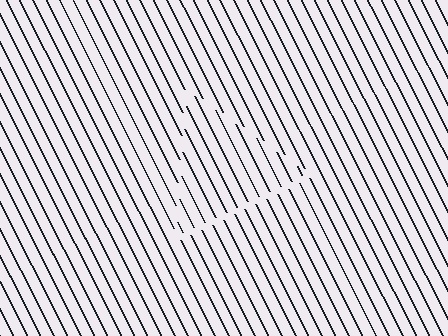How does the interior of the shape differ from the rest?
The interior of the shape contains the same grating, shifted by half a period — the contour is defined by the phase discontinuity where line-ends from the inner and outer gratings abut.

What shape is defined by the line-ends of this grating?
An illusory triangle. The interior of the shape contains the same grating, shifted by half a period — the contour is defined by the phase discontinuity where line-ends from the inner and outer gratings abut.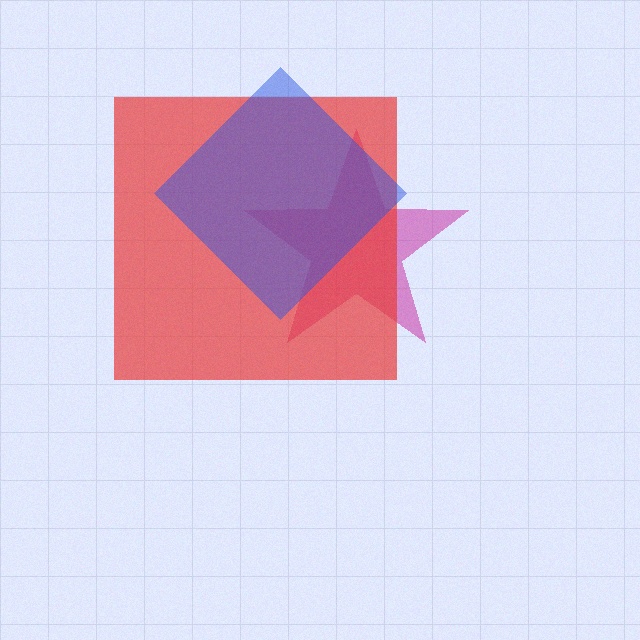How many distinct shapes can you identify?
There are 3 distinct shapes: a magenta star, a red square, a blue diamond.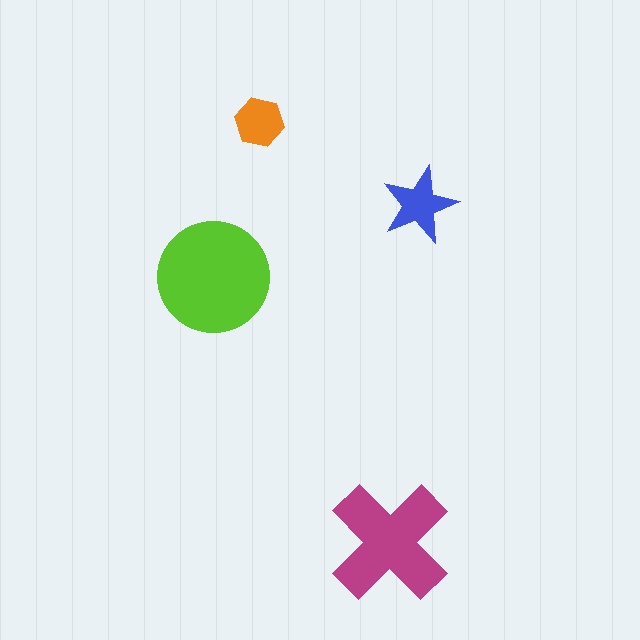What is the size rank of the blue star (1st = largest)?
3rd.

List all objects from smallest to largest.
The orange hexagon, the blue star, the magenta cross, the lime circle.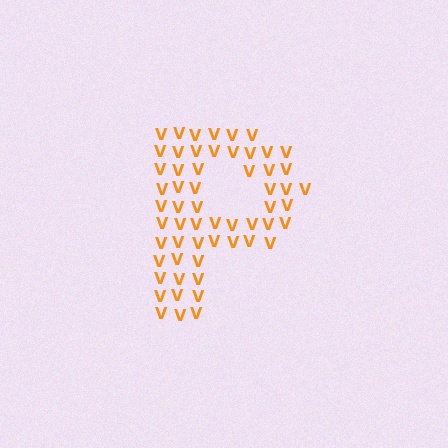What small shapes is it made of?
It is made of small letter V's.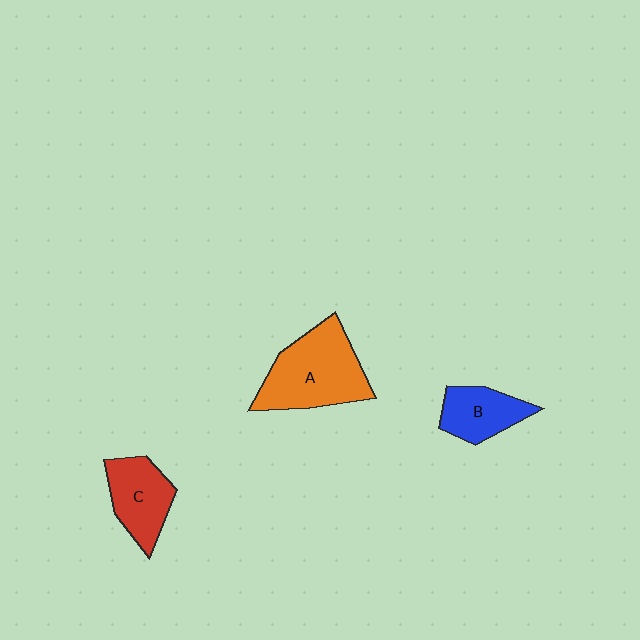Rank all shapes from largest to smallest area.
From largest to smallest: A (orange), C (red), B (blue).